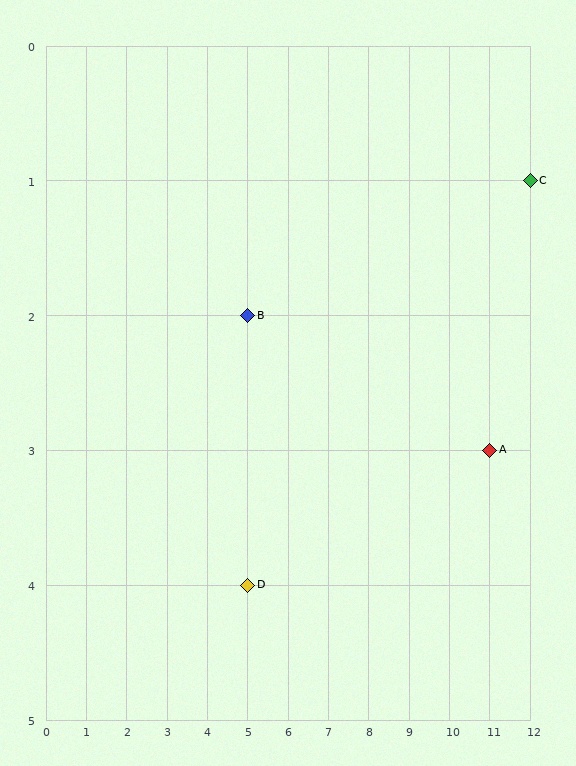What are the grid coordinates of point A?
Point A is at grid coordinates (11, 3).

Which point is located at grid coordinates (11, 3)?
Point A is at (11, 3).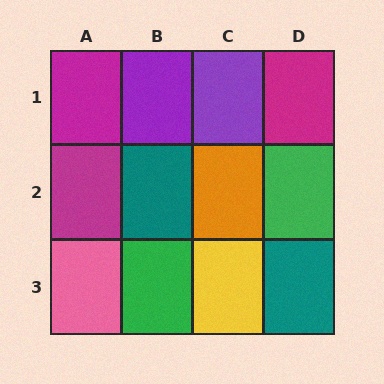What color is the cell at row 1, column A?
Magenta.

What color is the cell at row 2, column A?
Magenta.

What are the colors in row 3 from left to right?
Pink, green, yellow, teal.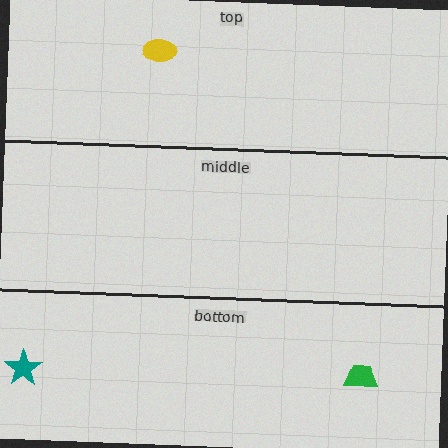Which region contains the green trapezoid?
The bottom region.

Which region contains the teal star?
The bottom region.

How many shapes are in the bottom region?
2.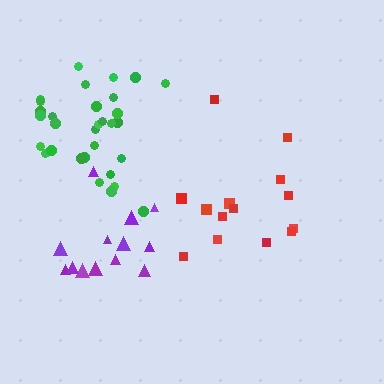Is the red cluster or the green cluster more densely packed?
Green.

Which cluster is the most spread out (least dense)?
Red.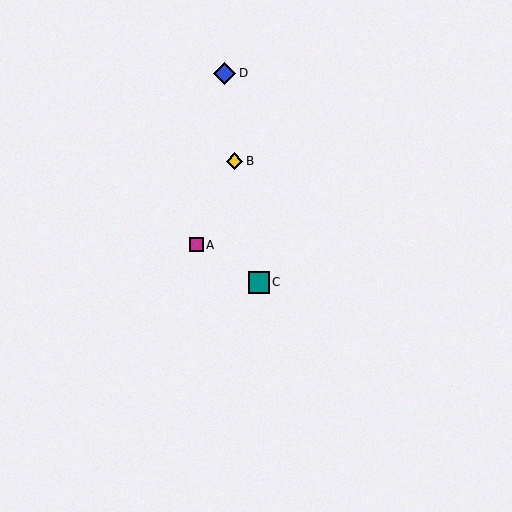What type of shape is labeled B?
Shape B is a yellow diamond.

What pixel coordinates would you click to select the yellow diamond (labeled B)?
Click at (235, 161) to select the yellow diamond B.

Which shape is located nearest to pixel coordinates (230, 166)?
The yellow diamond (labeled B) at (235, 161) is nearest to that location.